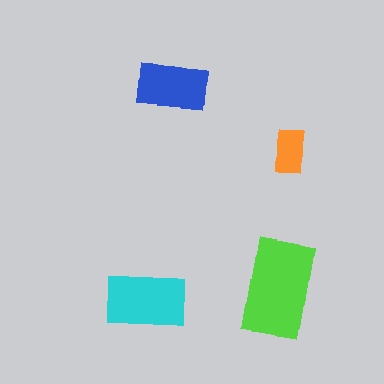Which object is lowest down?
The cyan rectangle is bottommost.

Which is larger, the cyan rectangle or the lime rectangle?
The lime one.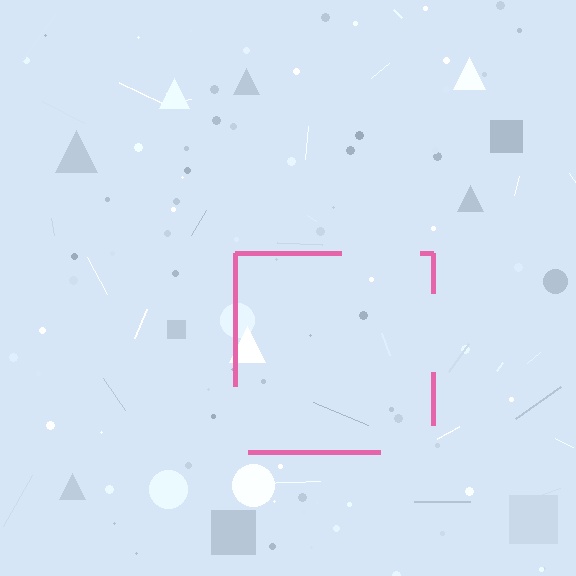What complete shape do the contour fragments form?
The contour fragments form a square.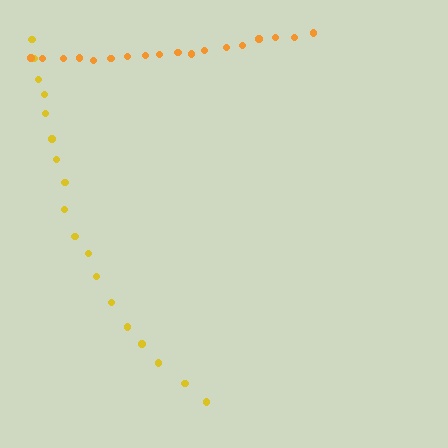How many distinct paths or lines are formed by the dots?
There are 2 distinct paths.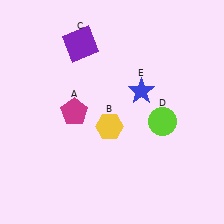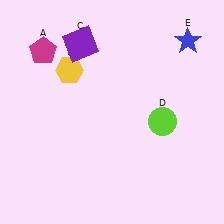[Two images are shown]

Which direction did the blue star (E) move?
The blue star (E) moved up.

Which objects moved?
The objects that moved are: the magenta pentagon (A), the yellow hexagon (B), the blue star (E).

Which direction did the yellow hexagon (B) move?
The yellow hexagon (B) moved up.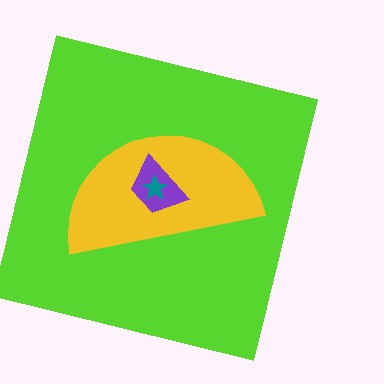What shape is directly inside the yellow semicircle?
The purple trapezoid.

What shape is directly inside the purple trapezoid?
The teal star.